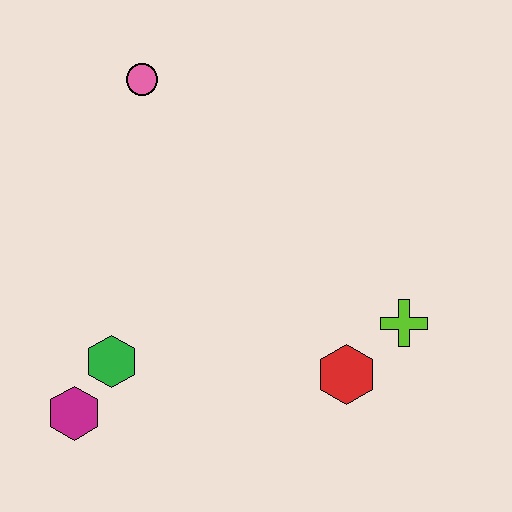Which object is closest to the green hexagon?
The magenta hexagon is closest to the green hexagon.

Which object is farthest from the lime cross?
The pink circle is farthest from the lime cross.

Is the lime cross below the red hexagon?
No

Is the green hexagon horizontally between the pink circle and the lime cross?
No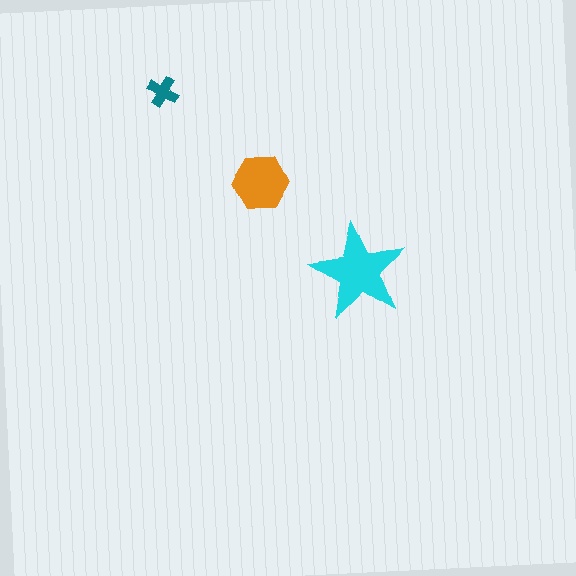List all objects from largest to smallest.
The cyan star, the orange hexagon, the teal cross.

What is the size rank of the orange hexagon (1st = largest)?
2nd.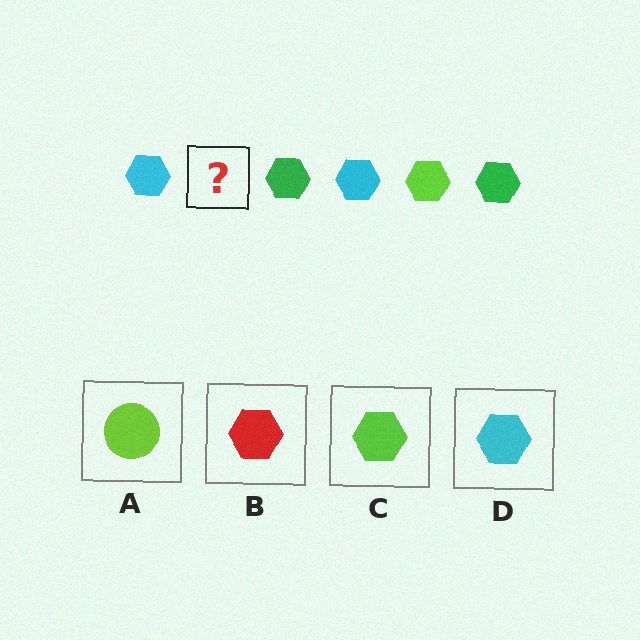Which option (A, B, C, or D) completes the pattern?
C.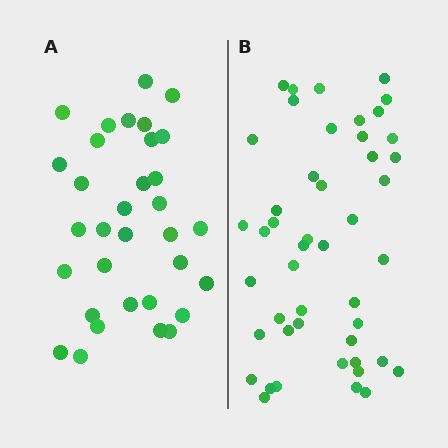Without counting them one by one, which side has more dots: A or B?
Region B (the right region) has more dots.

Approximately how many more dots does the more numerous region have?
Region B has approximately 15 more dots than region A.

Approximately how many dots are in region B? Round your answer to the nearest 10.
About 50 dots. (The exact count is 47, which rounds to 50.)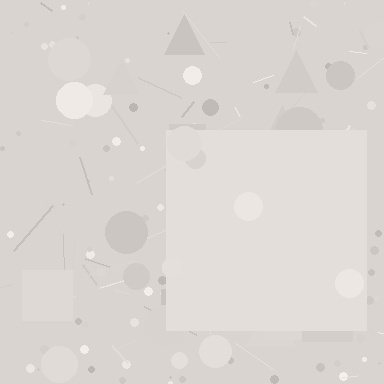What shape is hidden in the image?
A square is hidden in the image.